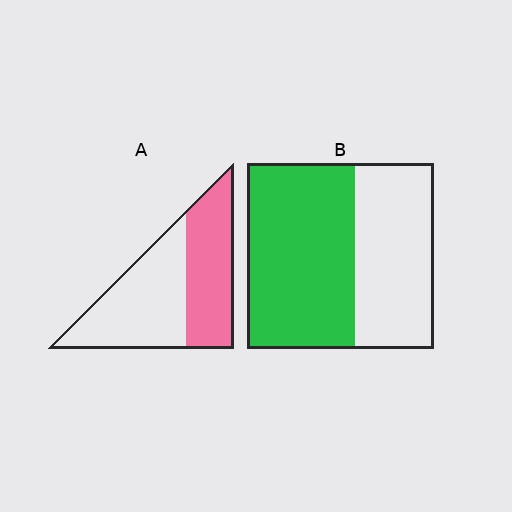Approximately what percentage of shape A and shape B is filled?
A is approximately 45% and B is approximately 60%.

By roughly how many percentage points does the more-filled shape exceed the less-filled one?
By roughly 15 percentage points (B over A).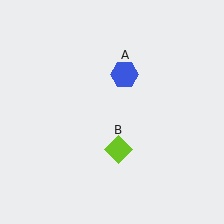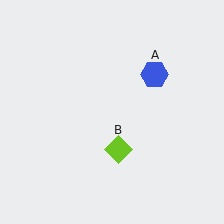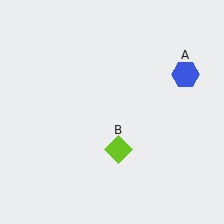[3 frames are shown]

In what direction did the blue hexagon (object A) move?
The blue hexagon (object A) moved right.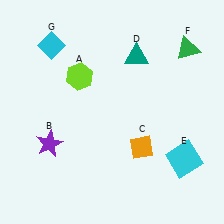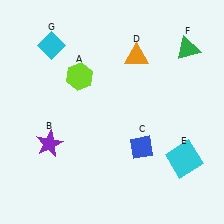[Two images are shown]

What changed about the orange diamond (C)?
In Image 1, C is orange. In Image 2, it changed to blue.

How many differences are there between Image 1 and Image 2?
There are 2 differences between the two images.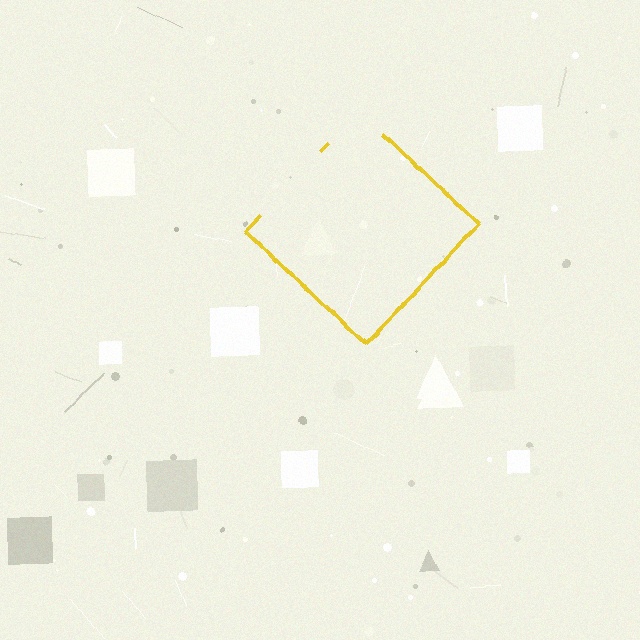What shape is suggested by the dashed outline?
The dashed outline suggests a diamond.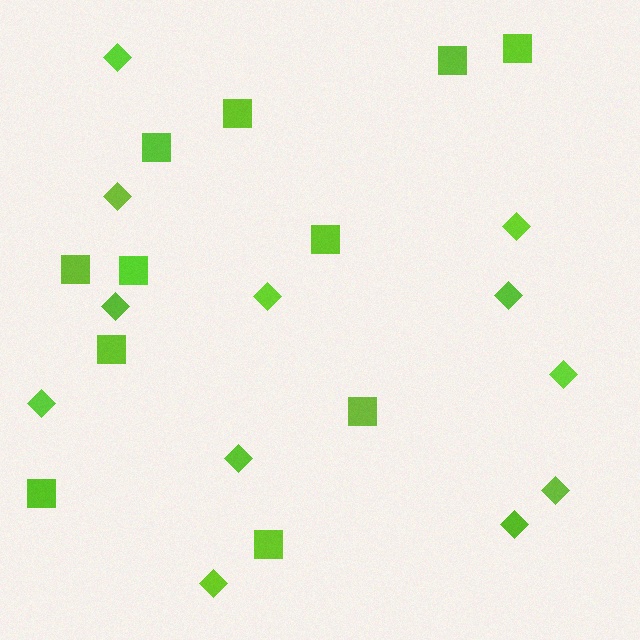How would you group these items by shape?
There are 2 groups: one group of squares (11) and one group of diamonds (12).